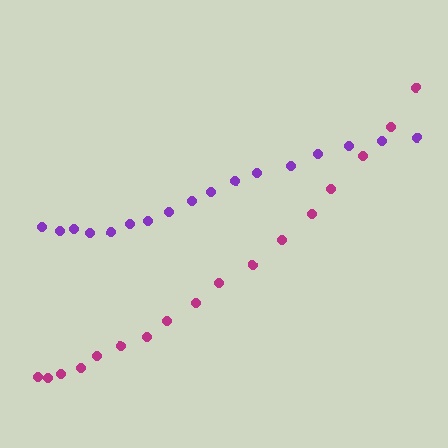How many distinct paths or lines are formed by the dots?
There are 2 distinct paths.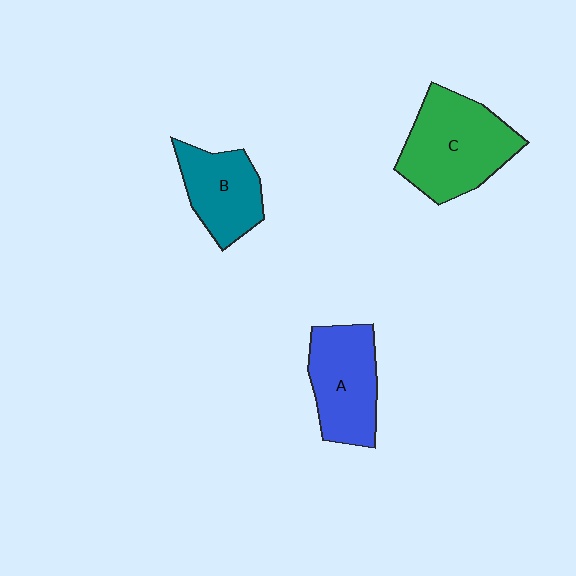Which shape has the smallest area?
Shape B (teal).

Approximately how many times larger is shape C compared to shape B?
Approximately 1.5 times.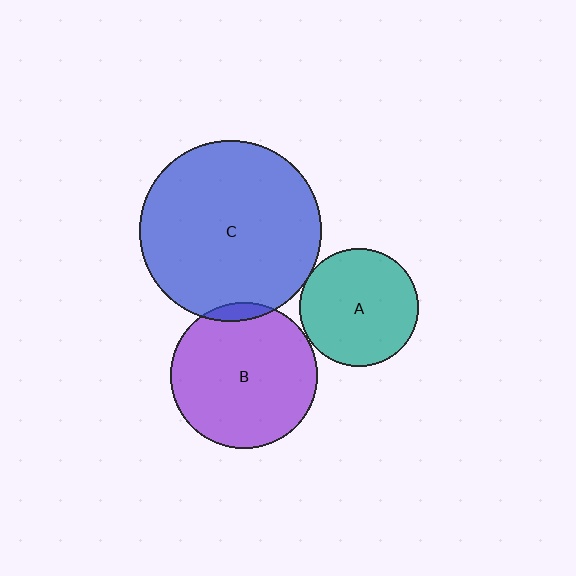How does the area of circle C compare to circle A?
Approximately 2.4 times.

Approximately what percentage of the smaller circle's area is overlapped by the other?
Approximately 5%.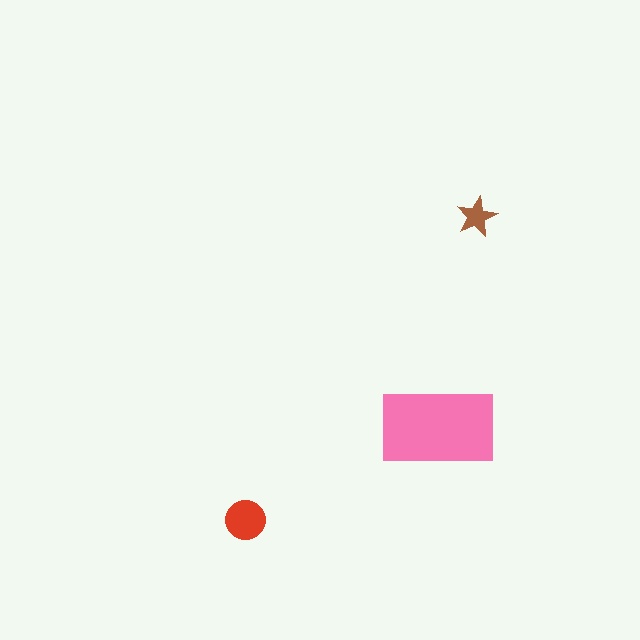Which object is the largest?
The pink rectangle.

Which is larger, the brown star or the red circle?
The red circle.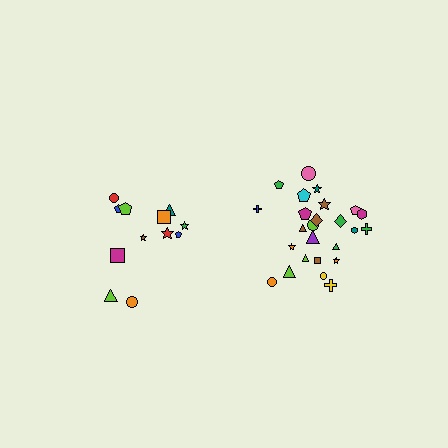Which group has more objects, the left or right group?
The right group.